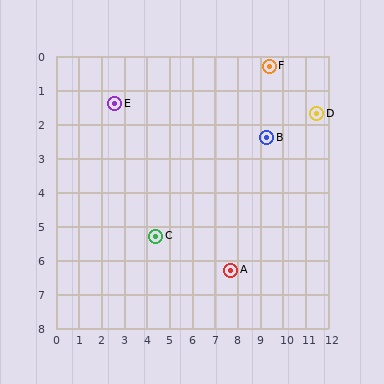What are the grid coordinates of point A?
Point A is at approximately (7.7, 6.3).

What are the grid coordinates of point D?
Point D is at approximately (11.5, 1.7).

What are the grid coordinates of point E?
Point E is at approximately (2.6, 1.4).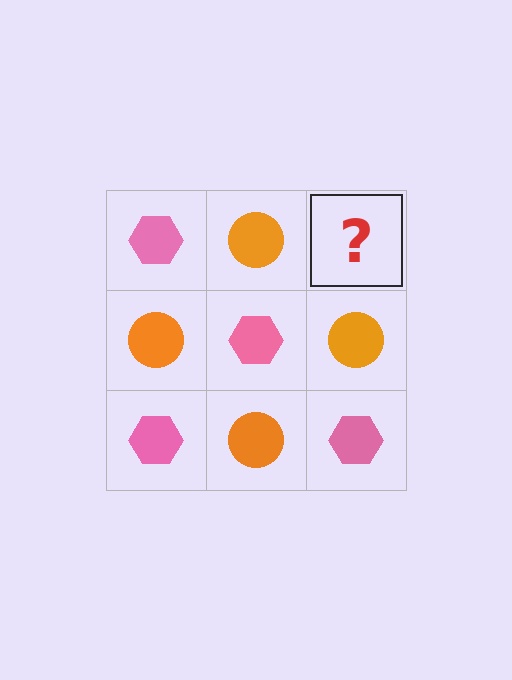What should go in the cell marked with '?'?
The missing cell should contain a pink hexagon.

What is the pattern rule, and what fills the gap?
The rule is that it alternates pink hexagon and orange circle in a checkerboard pattern. The gap should be filled with a pink hexagon.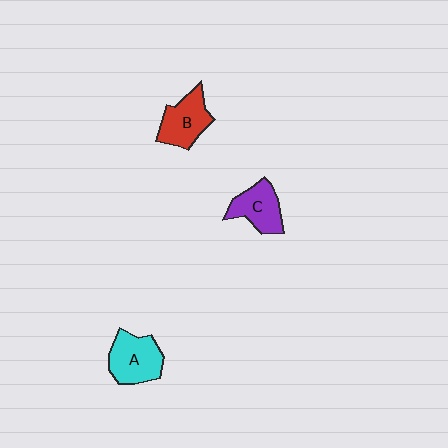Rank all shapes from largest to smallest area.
From largest to smallest: A (cyan), B (red), C (purple).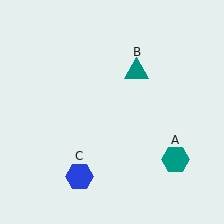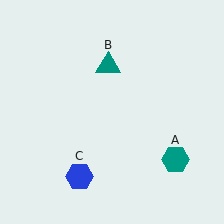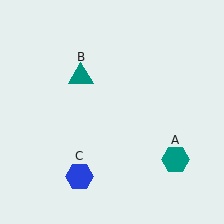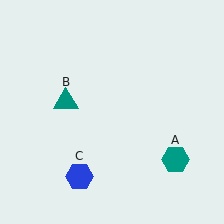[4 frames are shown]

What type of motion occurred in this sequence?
The teal triangle (object B) rotated counterclockwise around the center of the scene.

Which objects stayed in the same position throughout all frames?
Teal hexagon (object A) and blue hexagon (object C) remained stationary.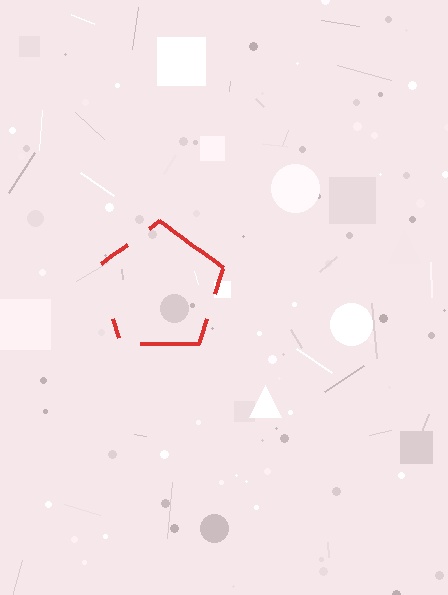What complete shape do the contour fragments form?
The contour fragments form a pentagon.